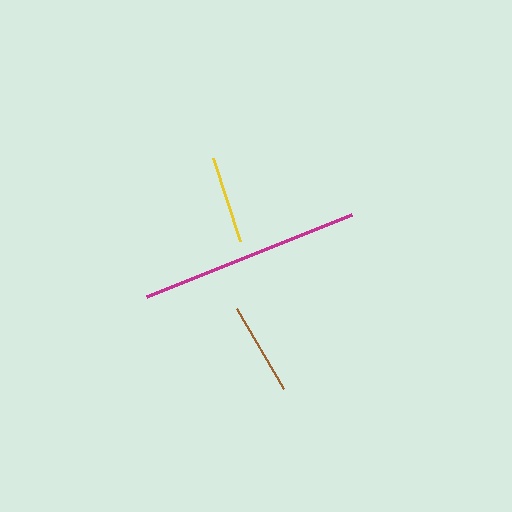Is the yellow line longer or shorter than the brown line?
The brown line is longer than the yellow line.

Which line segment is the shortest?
The yellow line is the shortest at approximately 87 pixels.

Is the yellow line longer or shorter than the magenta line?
The magenta line is longer than the yellow line.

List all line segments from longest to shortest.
From longest to shortest: magenta, brown, yellow.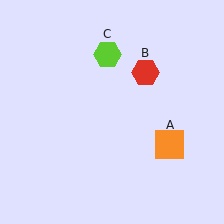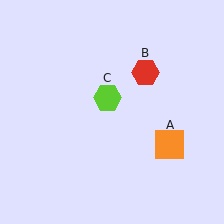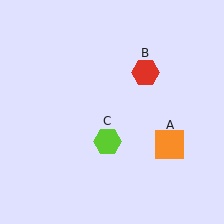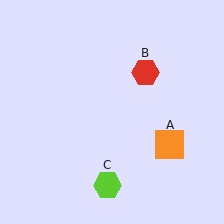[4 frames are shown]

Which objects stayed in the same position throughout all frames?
Orange square (object A) and red hexagon (object B) remained stationary.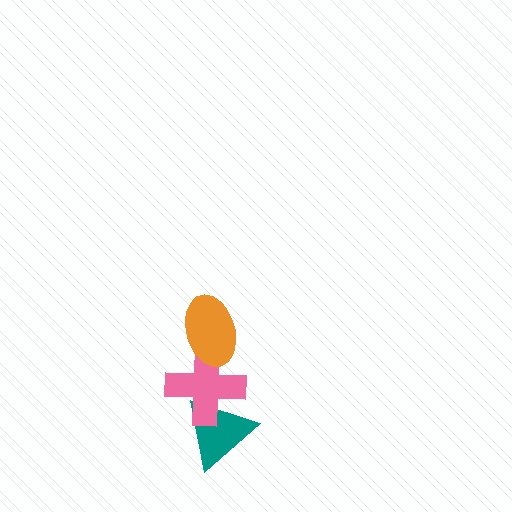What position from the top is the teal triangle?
The teal triangle is 3rd from the top.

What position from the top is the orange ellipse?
The orange ellipse is 1st from the top.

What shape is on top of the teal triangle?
The pink cross is on top of the teal triangle.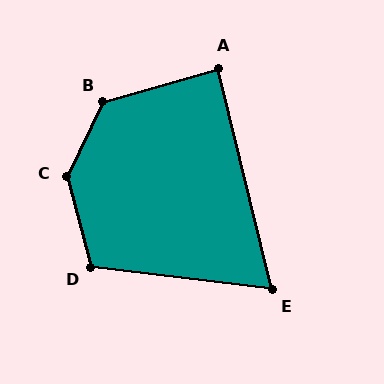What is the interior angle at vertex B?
Approximately 133 degrees (obtuse).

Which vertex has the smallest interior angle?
E, at approximately 69 degrees.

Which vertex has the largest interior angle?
C, at approximately 139 degrees.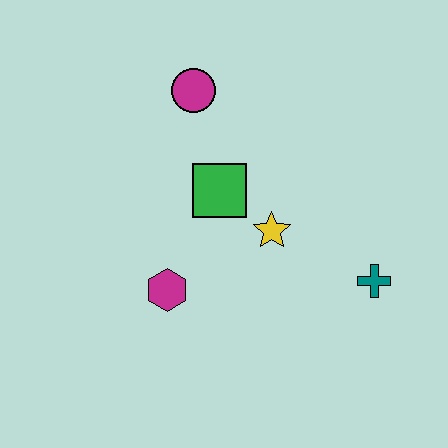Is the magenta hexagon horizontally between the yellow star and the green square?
No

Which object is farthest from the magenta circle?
The teal cross is farthest from the magenta circle.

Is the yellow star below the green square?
Yes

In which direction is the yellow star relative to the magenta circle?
The yellow star is below the magenta circle.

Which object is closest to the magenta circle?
The green square is closest to the magenta circle.